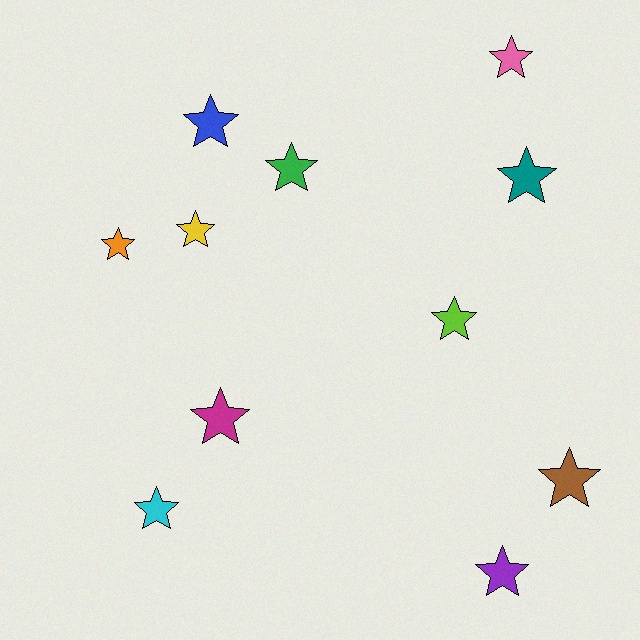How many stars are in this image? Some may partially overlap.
There are 11 stars.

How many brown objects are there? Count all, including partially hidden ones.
There is 1 brown object.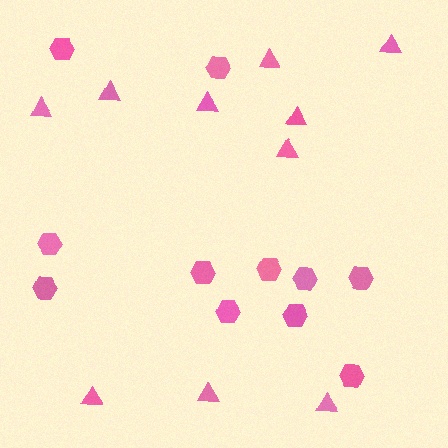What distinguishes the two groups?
There are 2 groups: one group of hexagons (11) and one group of triangles (10).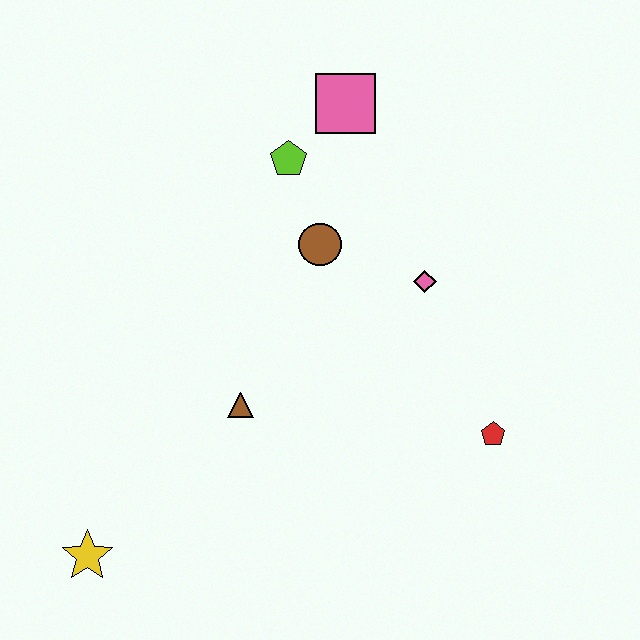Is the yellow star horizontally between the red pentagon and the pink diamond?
No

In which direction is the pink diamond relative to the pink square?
The pink diamond is below the pink square.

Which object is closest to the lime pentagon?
The pink square is closest to the lime pentagon.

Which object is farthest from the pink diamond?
The yellow star is farthest from the pink diamond.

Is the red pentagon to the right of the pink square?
Yes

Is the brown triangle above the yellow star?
Yes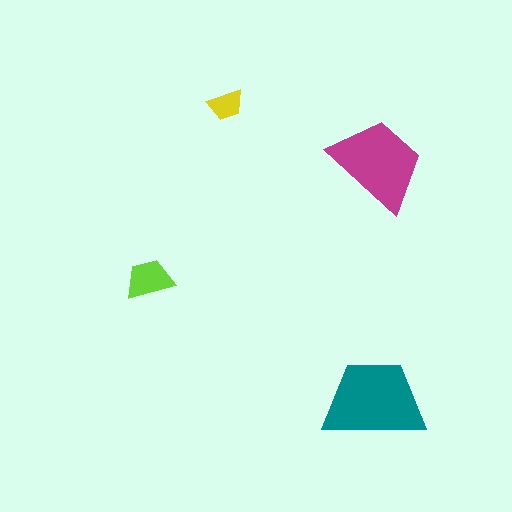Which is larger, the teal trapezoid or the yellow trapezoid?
The teal one.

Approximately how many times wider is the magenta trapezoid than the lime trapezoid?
About 2 times wider.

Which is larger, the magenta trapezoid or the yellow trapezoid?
The magenta one.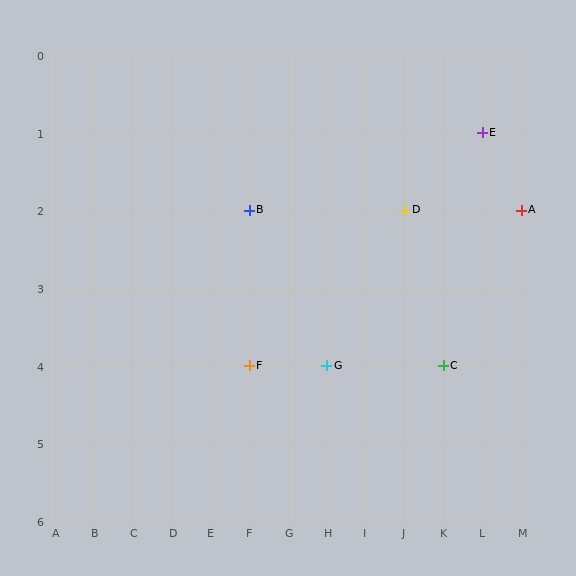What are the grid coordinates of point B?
Point B is at grid coordinates (F, 2).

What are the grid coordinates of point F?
Point F is at grid coordinates (F, 4).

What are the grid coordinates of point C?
Point C is at grid coordinates (K, 4).